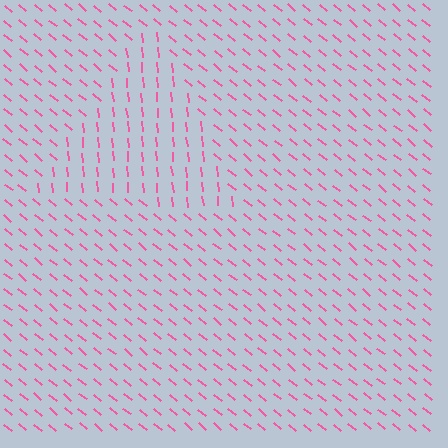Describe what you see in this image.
The image is filled with small pink line segments. A triangle region in the image has lines oriented differently from the surrounding lines, creating a visible texture boundary.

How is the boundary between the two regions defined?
The boundary is defined purely by a change in line orientation (approximately 45 degrees difference). All lines are the same color and thickness.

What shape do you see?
I see a triangle.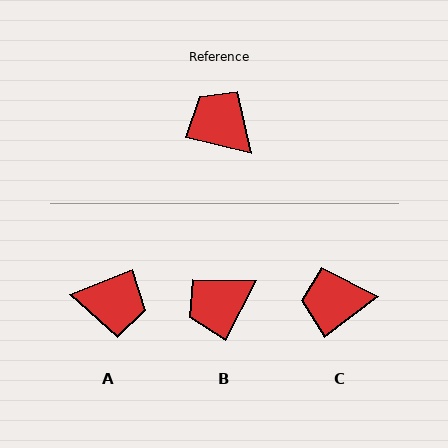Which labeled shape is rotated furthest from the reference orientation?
A, about 144 degrees away.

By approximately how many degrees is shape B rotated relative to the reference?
Approximately 77 degrees counter-clockwise.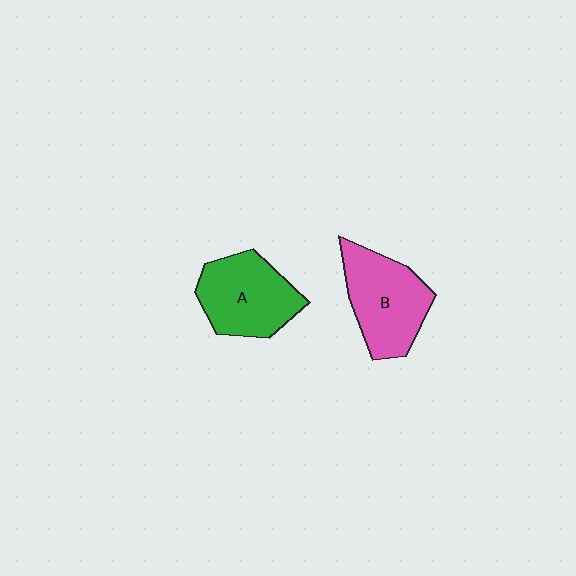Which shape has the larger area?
Shape B (pink).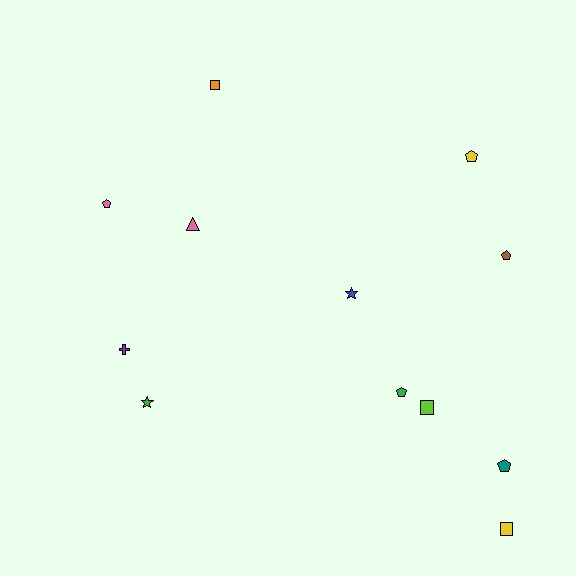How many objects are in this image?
There are 12 objects.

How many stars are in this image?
There are 2 stars.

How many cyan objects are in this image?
There are no cyan objects.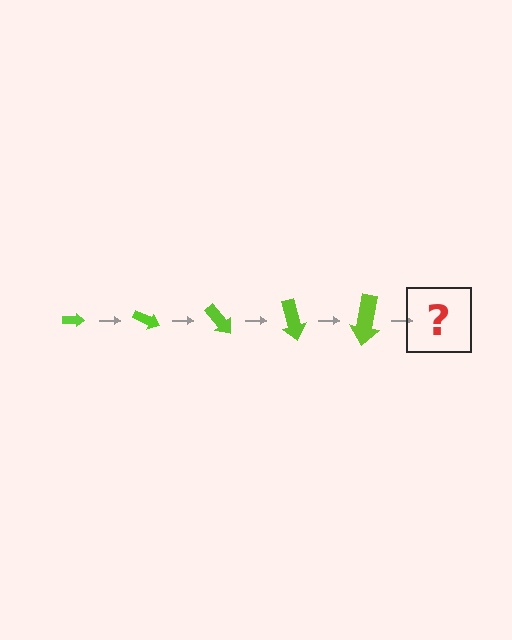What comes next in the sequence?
The next element should be an arrow, larger than the previous one and rotated 125 degrees from the start.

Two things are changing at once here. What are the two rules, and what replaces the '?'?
The two rules are that the arrow grows larger each step and it rotates 25 degrees each step. The '?' should be an arrow, larger than the previous one and rotated 125 degrees from the start.